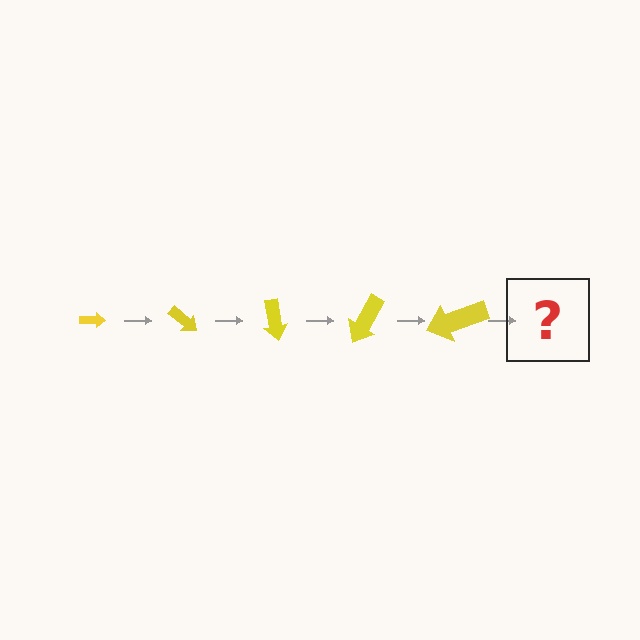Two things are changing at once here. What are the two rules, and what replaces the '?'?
The two rules are that the arrow grows larger each step and it rotates 40 degrees each step. The '?' should be an arrow, larger than the previous one and rotated 200 degrees from the start.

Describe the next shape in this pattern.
It should be an arrow, larger than the previous one and rotated 200 degrees from the start.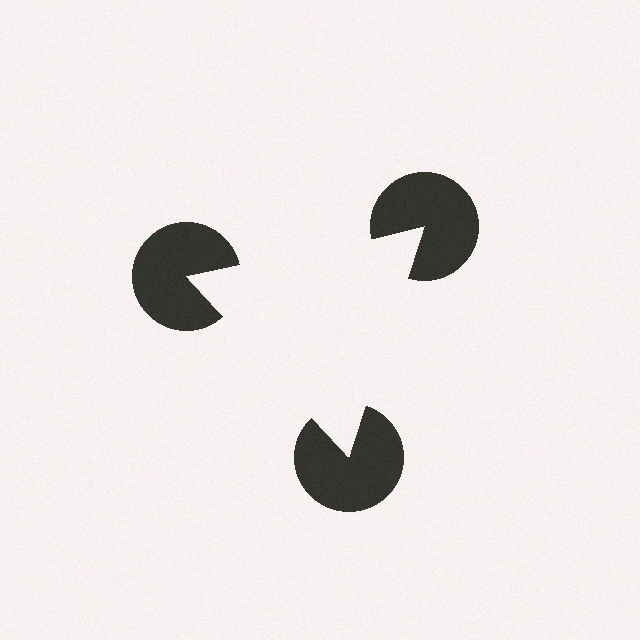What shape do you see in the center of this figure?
An illusory triangle — its edges are inferred from the aligned wedge cuts in the pac-man discs, not physically drawn.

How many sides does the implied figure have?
3 sides.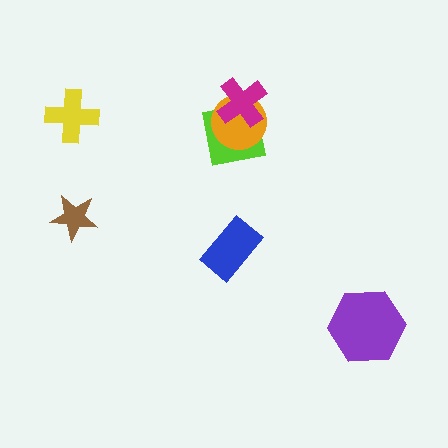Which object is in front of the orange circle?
The magenta cross is in front of the orange circle.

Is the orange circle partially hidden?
Yes, it is partially covered by another shape.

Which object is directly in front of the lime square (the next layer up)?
The orange circle is directly in front of the lime square.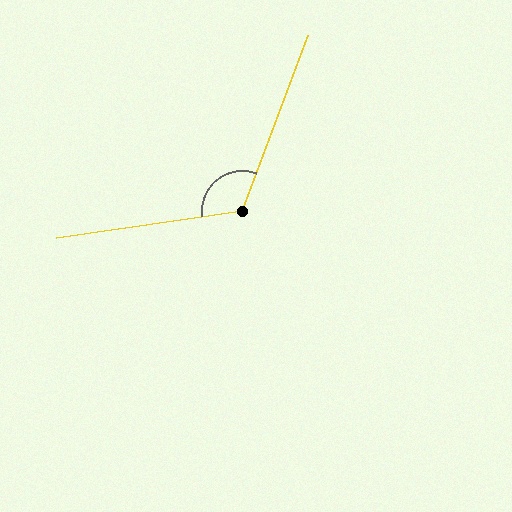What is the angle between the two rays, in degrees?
Approximately 119 degrees.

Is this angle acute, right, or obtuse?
It is obtuse.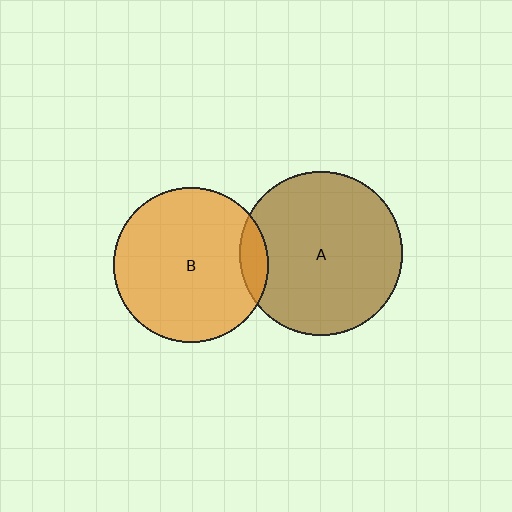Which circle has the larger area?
Circle A (brown).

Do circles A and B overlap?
Yes.